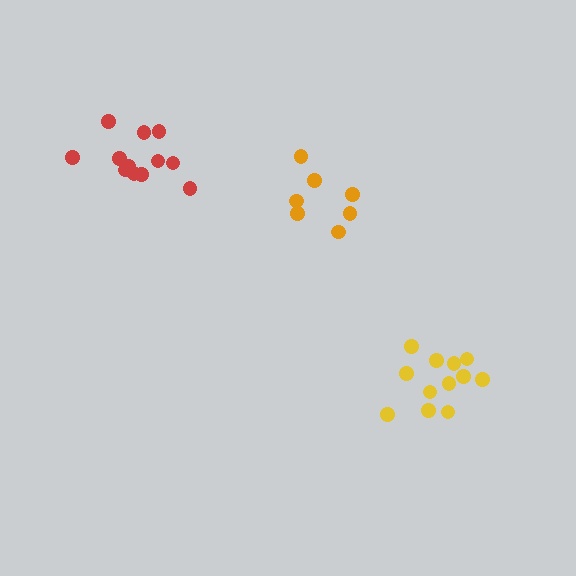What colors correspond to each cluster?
The clusters are colored: yellow, orange, red.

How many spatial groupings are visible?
There are 3 spatial groupings.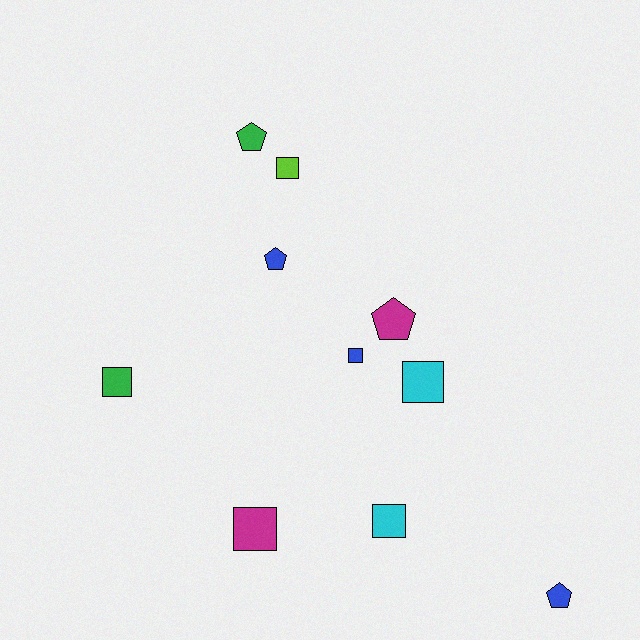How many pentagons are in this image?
There are 4 pentagons.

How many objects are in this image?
There are 10 objects.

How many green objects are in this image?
There are 2 green objects.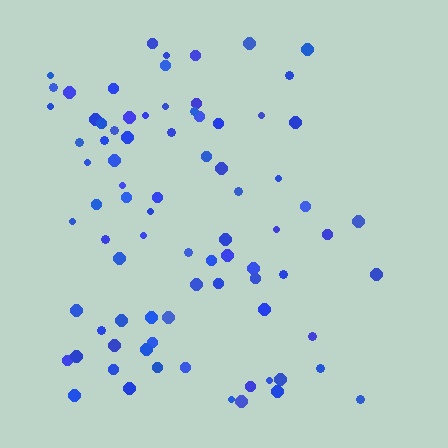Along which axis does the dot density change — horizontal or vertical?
Horizontal.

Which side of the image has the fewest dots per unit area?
The right.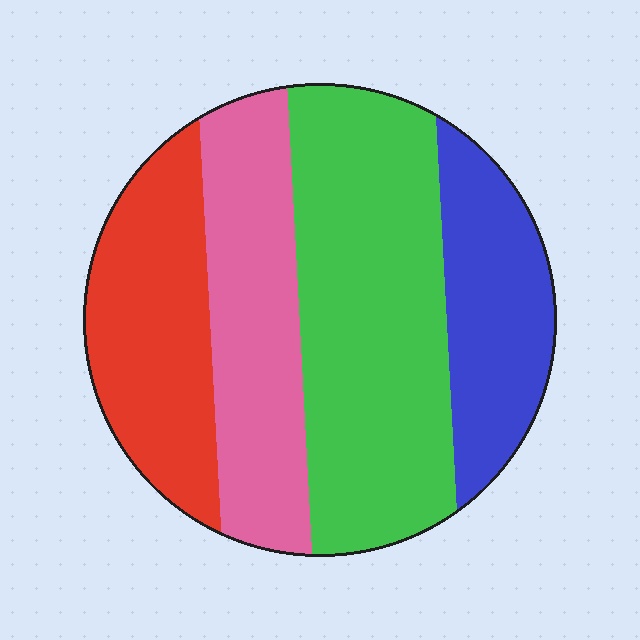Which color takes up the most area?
Green, at roughly 40%.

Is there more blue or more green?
Green.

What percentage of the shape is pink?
Pink covers 23% of the shape.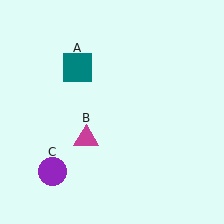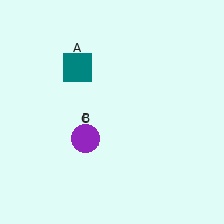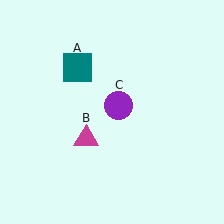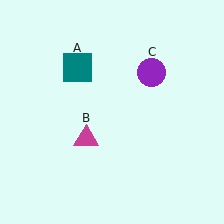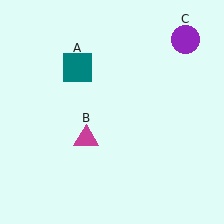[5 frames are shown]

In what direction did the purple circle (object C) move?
The purple circle (object C) moved up and to the right.